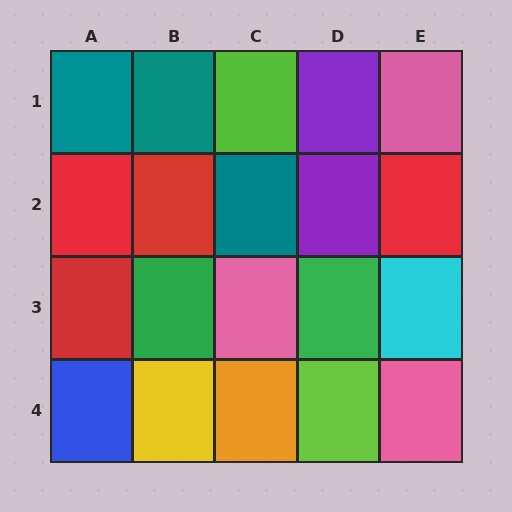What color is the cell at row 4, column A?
Blue.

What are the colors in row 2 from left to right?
Red, red, teal, purple, red.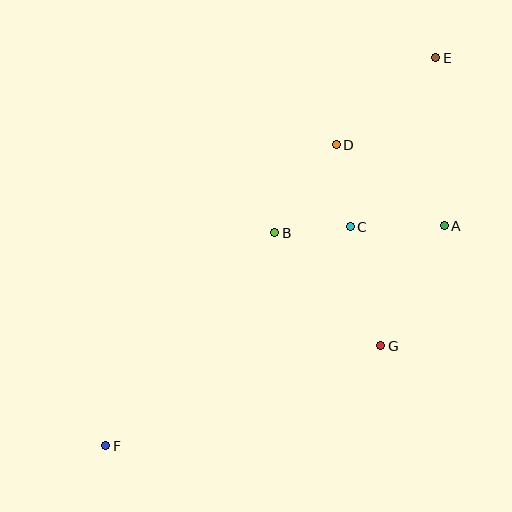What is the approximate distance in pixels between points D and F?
The distance between D and F is approximately 379 pixels.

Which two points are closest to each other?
Points B and C are closest to each other.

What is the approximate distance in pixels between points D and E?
The distance between D and E is approximately 132 pixels.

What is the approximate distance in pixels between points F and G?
The distance between F and G is approximately 293 pixels.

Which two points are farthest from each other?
Points E and F are farthest from each other.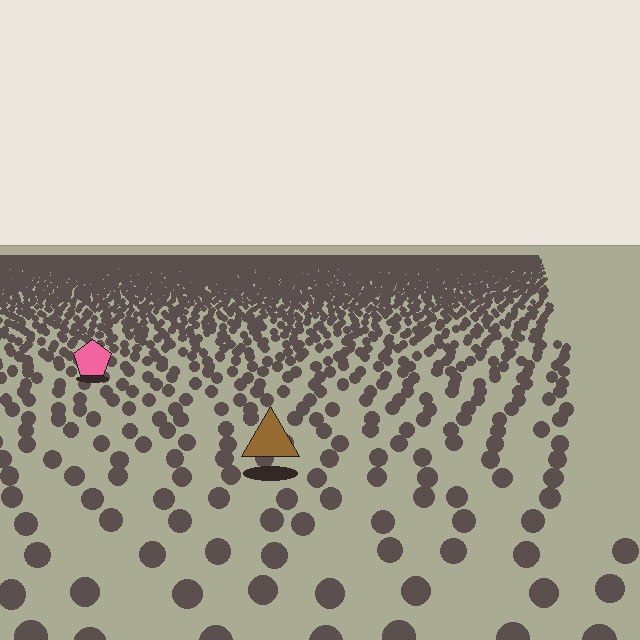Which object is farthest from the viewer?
The pink pentagon is farthest from the viewer. It appears smaller and the ground texture around it is denser.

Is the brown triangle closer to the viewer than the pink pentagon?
Yes. The brown triangle is closer — you can tell from the texture gradient: the ground texture is coarser near it.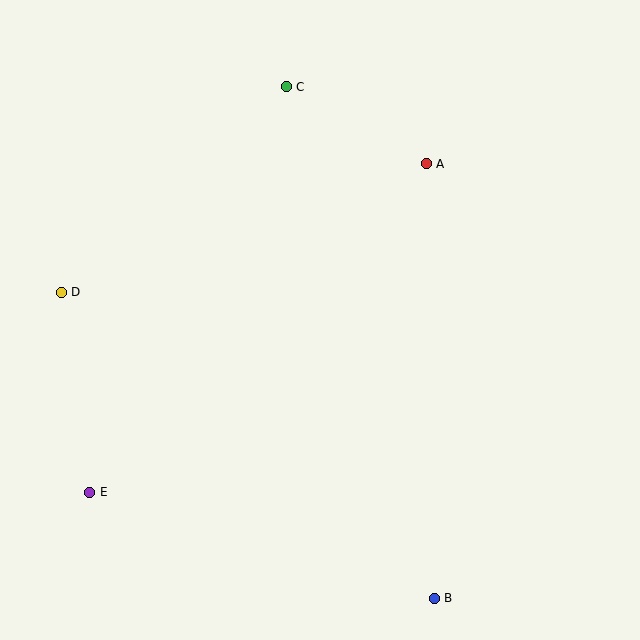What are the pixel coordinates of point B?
Point B is at (434, 598).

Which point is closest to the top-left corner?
Point D is closest to the top-left corner.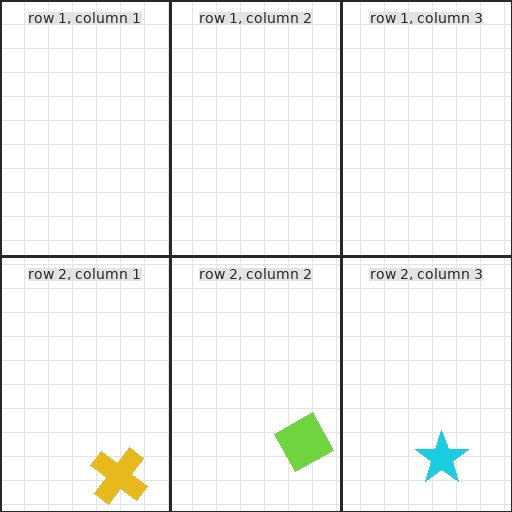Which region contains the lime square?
The row 2, column 2 region.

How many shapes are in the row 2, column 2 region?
1.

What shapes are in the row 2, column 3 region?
The cyan star.